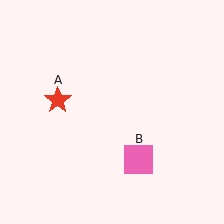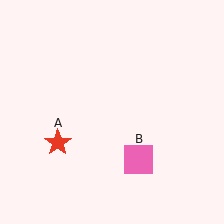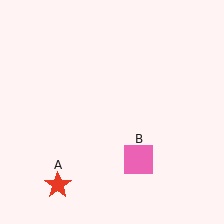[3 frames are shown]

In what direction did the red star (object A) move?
The red star (object A) moved down.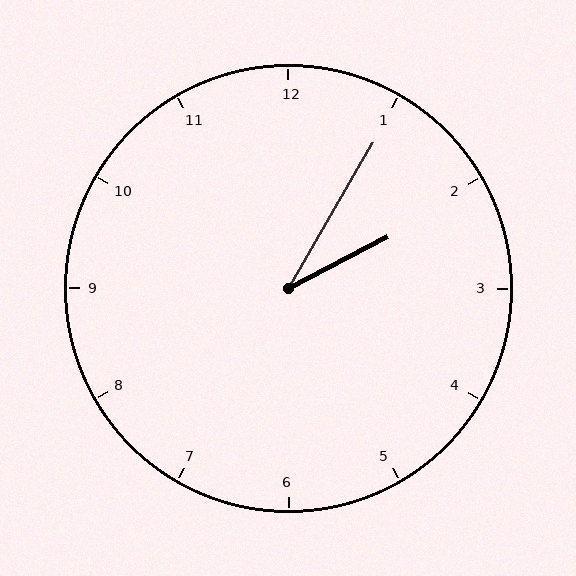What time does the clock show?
2:05.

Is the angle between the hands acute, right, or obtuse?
It is acute.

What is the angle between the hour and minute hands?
Approximately 32 degrees.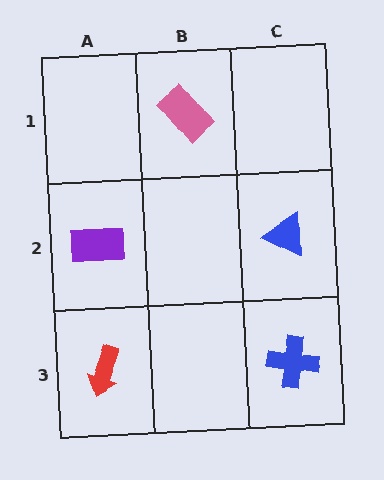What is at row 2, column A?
A purple rectangle.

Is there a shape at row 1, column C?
No, that cell is empty.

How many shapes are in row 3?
2 shapes.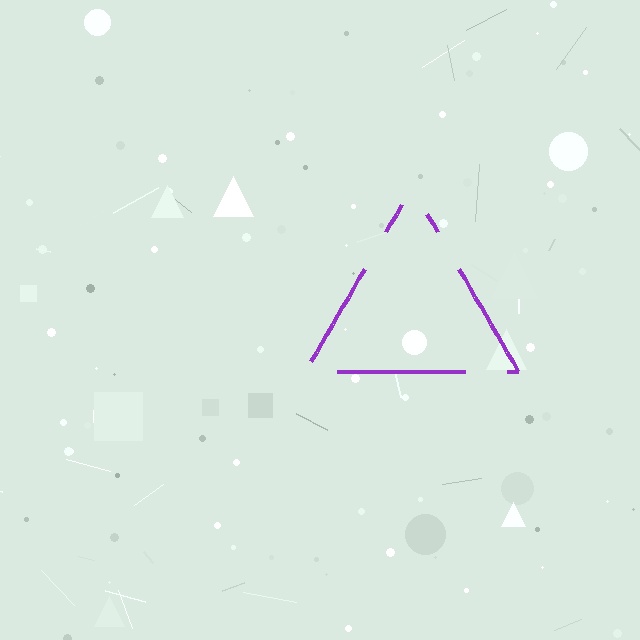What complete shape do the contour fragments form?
The contour fragments form a triangle.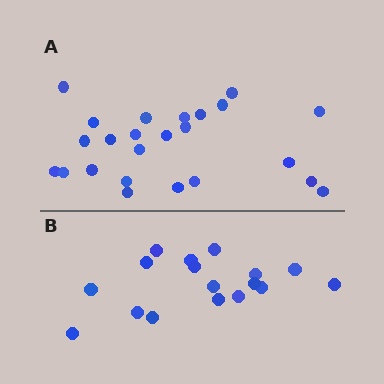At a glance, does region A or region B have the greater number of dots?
Region A (the top region) has more dots.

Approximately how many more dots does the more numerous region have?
Region A has roughly 8 or so more dots than region B.